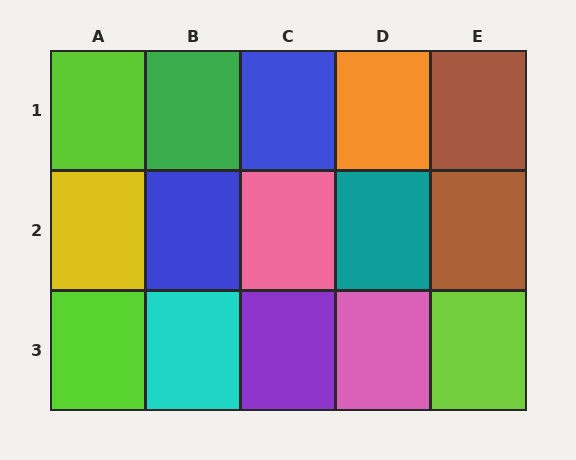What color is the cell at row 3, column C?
Purple.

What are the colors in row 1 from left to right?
Lime, green, blue, orange, brown.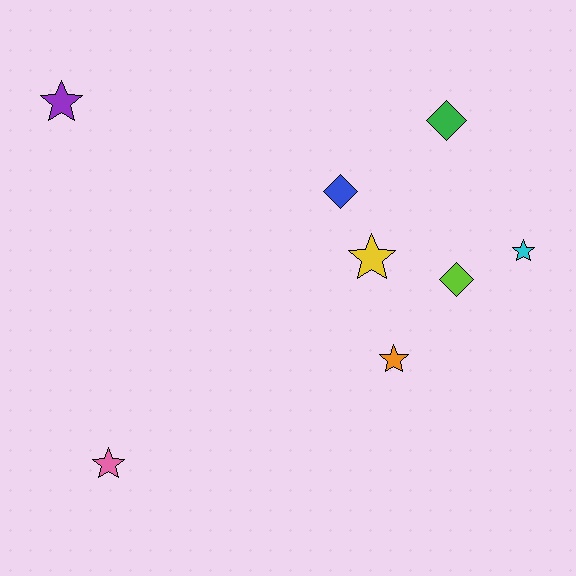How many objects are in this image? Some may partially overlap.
There are 8 objects.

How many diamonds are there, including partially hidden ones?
There are 3 diamonds.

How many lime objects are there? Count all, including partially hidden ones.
There is 1 lime object.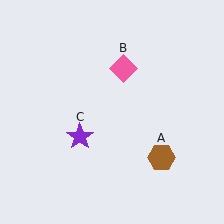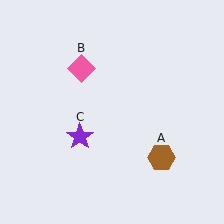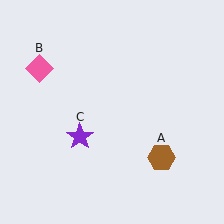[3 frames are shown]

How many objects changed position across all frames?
1 object changed position: pink diamond (object B).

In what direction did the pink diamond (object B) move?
The pink diamond (object B) moved left.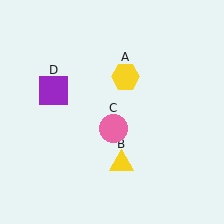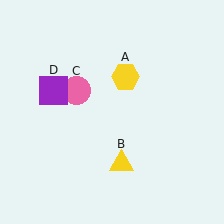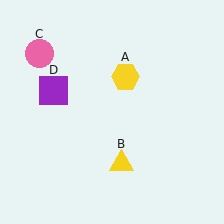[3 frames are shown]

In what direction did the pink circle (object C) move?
The pink circle (object C) moved up and to the left.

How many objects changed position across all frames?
1 object changed position: pink circle (object C).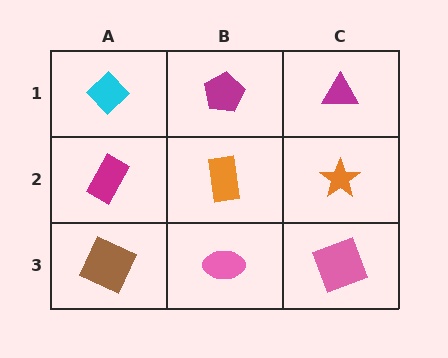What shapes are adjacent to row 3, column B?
An orange rectangle (row 2, column B), a brown square (row 3, column A), a pink square (row 3, column C).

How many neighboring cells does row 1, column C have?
2.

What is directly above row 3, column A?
A magenta rectangle.